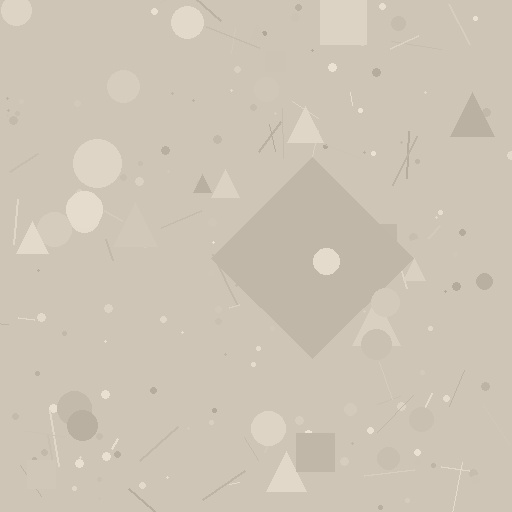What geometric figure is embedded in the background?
A diamond is embedded in the background.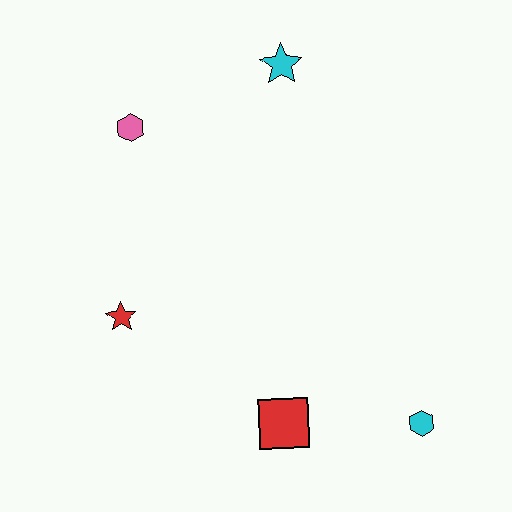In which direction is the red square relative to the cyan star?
The red square is below the cyan star.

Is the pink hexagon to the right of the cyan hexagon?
No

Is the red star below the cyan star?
Yes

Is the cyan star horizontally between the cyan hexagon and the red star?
Yes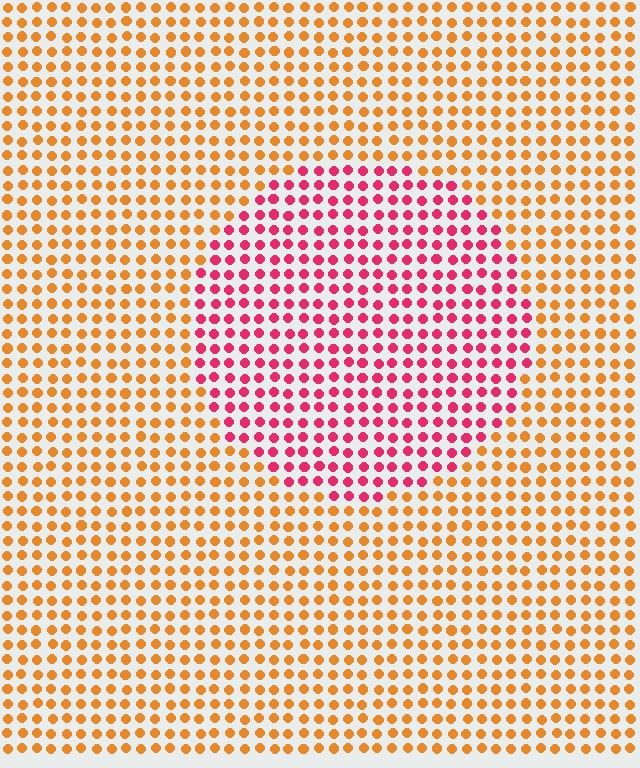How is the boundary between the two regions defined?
The boundary is defined purely by a slight shift in hue (about 51 degrees). Spacing, size, and orientation are identical on both sides.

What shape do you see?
I see a circle.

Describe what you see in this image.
The image is filled with small orange elements in a uniform arrangement. A circle-shaped region is visible where the elements are tinted to a slightly different hue, forming a subtle color boundary.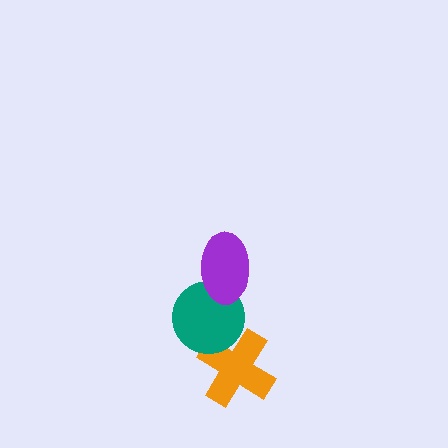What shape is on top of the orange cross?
The teal circle is on top of the orange cross.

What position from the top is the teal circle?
The teal circle is 2nd from the top.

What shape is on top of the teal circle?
The purple ellipse is on top of the teal circle.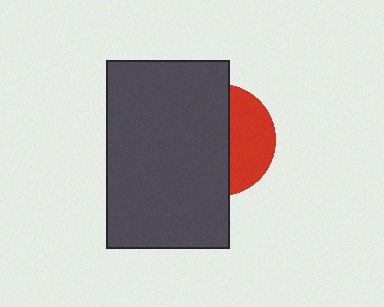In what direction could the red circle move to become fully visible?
The red circle could move right. That would shift it out from behind the dark gray rectangle entirely.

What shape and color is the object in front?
The object in front is a dark gray rectangle.